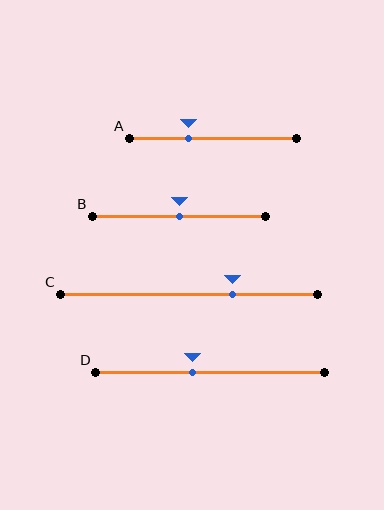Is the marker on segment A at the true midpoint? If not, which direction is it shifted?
No, the marker on segment A is shifted to the left by about 15% of the segment length.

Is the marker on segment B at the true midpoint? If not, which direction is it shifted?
Yes, the marker on segment B is at the true midpoint.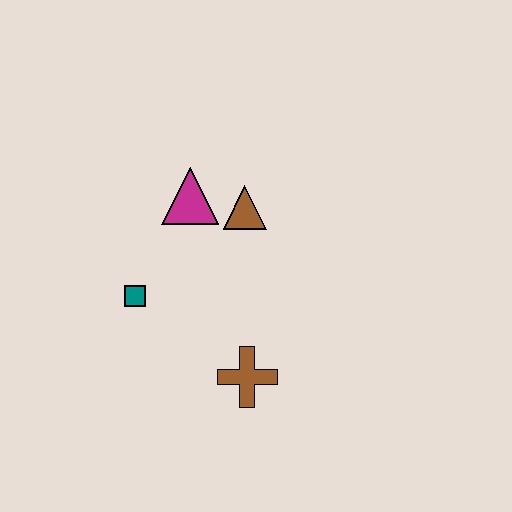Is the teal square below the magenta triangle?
Yes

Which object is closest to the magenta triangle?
The brown triangle is closest to the magenta triangle.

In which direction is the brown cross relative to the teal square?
The brown cross is to the right of the teal square.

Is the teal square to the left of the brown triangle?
Yes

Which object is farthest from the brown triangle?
The brown cross is farthest from the brown triangle.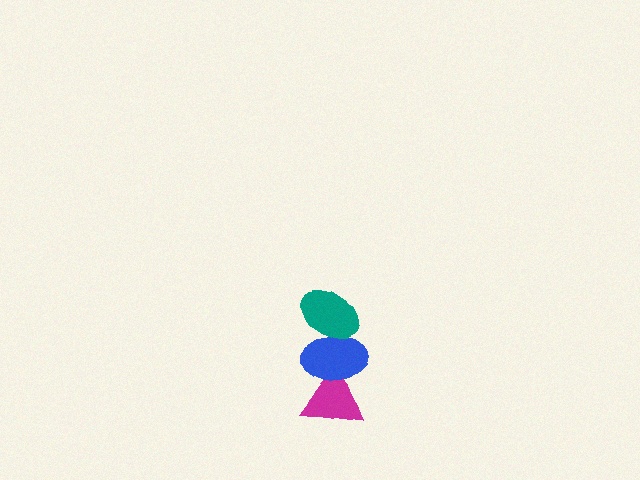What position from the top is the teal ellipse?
The teal ellipse is 1st from the top.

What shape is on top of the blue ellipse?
The teal ellipse is on top of the blue ellipse.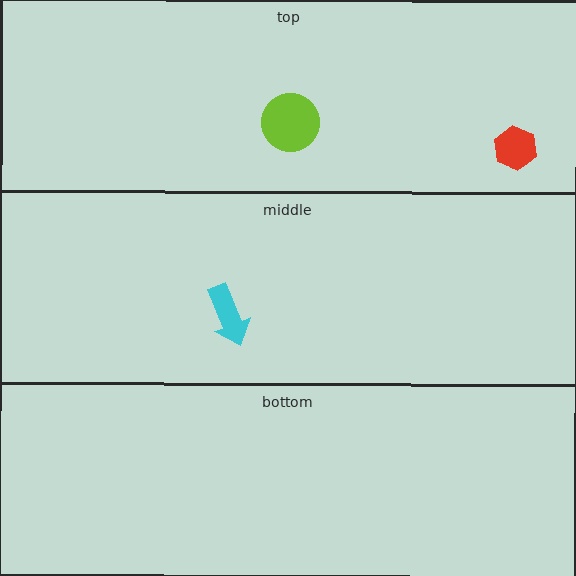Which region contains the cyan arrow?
The middle region.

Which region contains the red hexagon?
The top region.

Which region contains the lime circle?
The top region.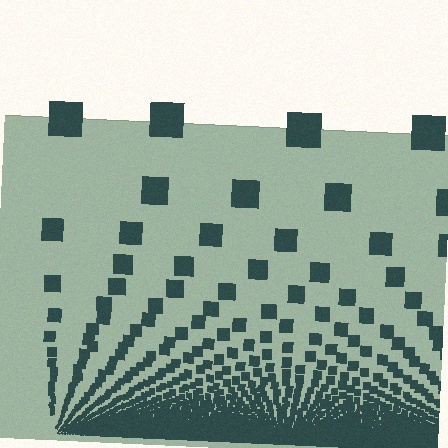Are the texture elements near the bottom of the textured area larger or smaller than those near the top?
Smaller. The gradient is inverted — elements near the bottom are smaller and denser.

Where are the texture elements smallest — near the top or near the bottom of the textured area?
Near the bottom.